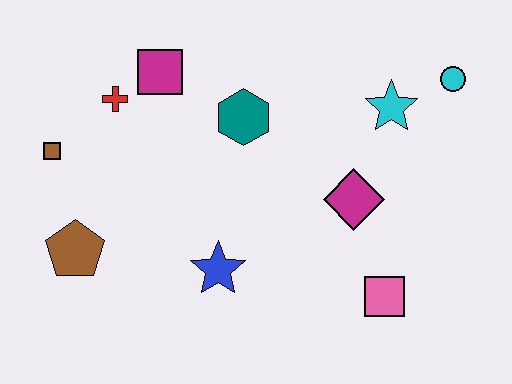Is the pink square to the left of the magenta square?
No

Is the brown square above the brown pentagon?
Yes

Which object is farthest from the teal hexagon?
The pink square is farthest from the teal hexagon.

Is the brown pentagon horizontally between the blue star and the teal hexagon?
No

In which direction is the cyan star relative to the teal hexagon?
The cyan star is to the right of the teal hexagon.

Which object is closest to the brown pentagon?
The brown square is closest to the brown pentagon.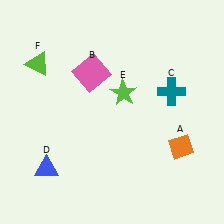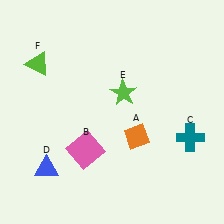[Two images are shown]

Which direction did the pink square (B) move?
The pink square (B) moved down.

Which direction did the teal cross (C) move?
The teal cross (C) moved down.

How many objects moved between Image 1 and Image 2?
3 objects moved between the two images.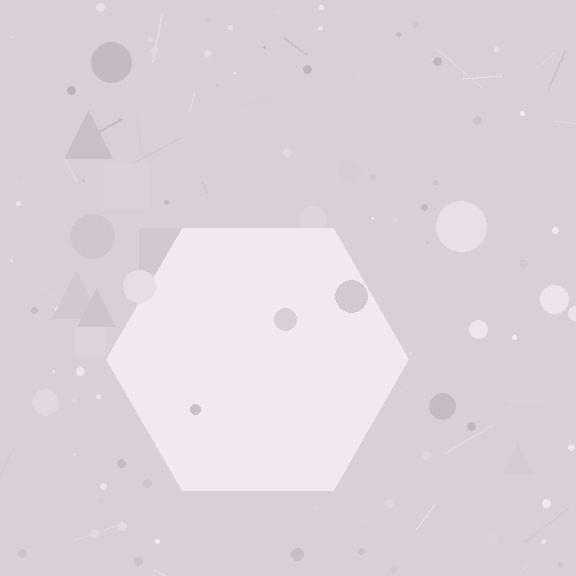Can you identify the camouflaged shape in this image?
The camouflaged shape is a hexagon.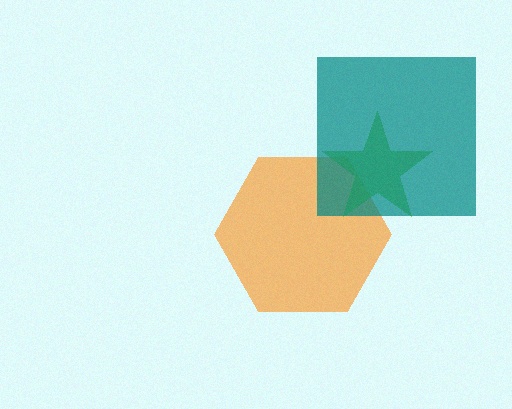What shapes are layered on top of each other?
The layered shapes are: an orange hexagon, a lime star, a teal square.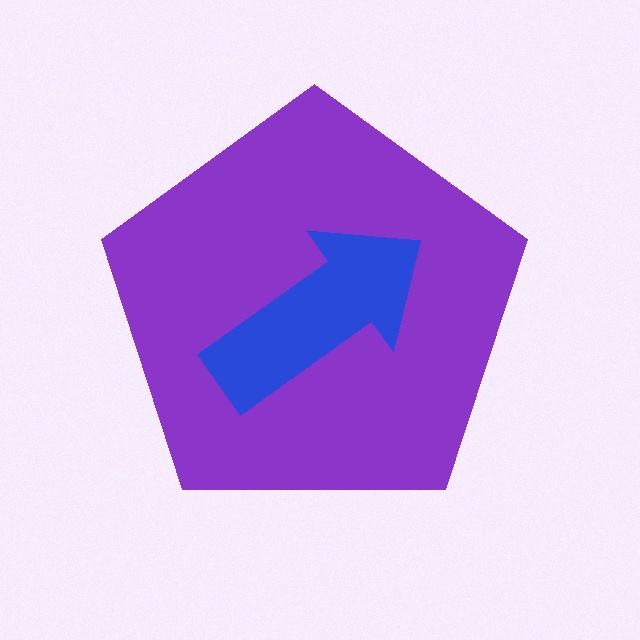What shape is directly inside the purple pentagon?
The blue arrow.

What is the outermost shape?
The purple pentagon.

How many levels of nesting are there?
2.